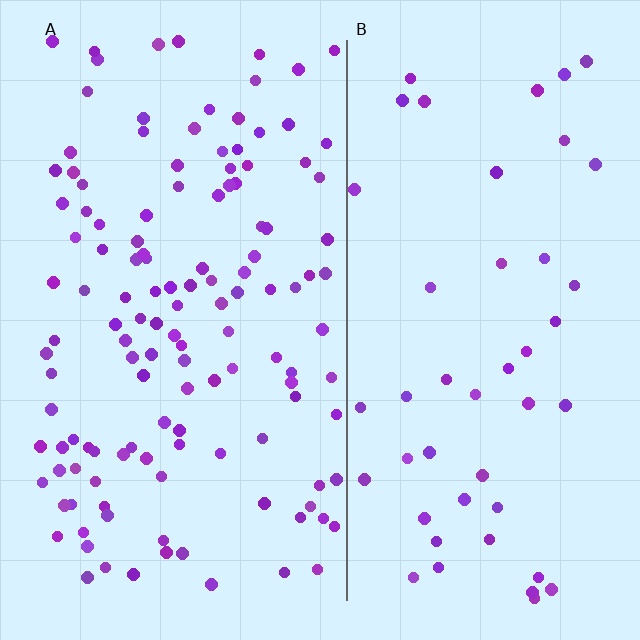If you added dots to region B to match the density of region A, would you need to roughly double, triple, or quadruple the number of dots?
Approximately triple.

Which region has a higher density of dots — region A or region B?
A (the left).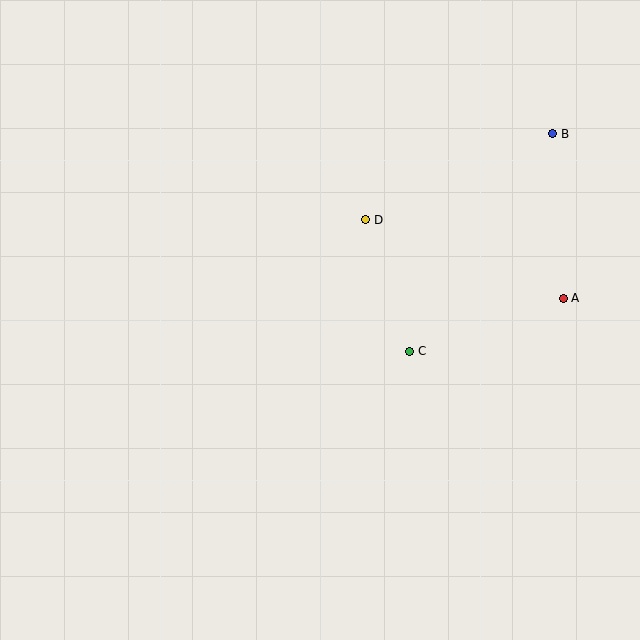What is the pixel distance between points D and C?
The distance between D and C is 139 pixels.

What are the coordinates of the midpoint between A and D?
The midpoint between A and D is at (465, 259).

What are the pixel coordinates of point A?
Point A is at (563, 298).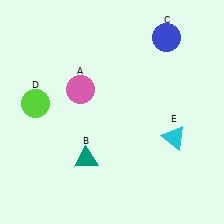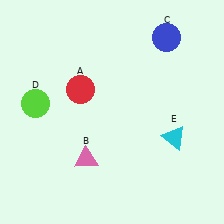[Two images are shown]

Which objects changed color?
A changed from pink to red. B changed from teal to pink.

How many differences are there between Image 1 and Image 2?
There are 2 differences between the two images.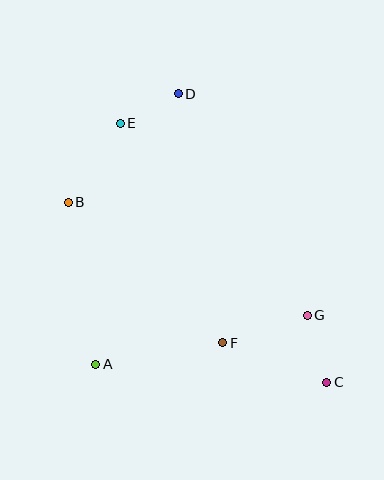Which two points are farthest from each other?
Points C and E are farthest from each other.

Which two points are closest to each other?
Points D and E are closest to each other.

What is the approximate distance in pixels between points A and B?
The distance between A and B is approximately 164 pixels.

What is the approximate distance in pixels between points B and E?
The distance between B and E is approximately 95 pixels.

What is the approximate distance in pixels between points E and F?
The distance between E and F is approximately 242 pixels.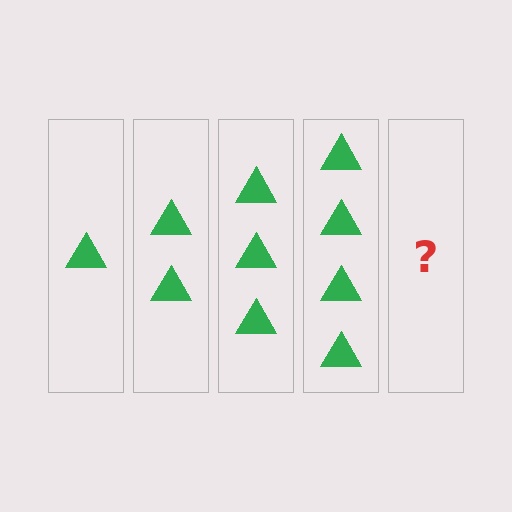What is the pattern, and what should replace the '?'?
The pattern is that each step adds one more triangle. The '?' should be 5 triangles.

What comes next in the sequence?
The next element should be 5 triangles.